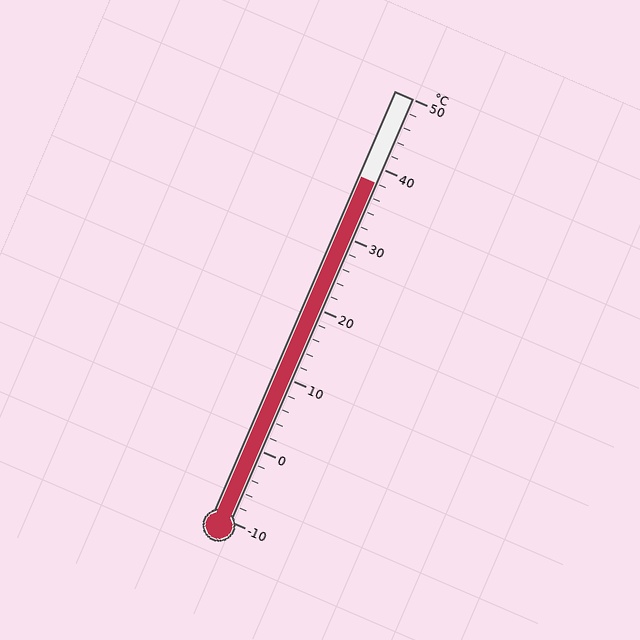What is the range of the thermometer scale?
The thermometer scale ranges from -10°C to 50°C.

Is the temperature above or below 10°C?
The temperature is above 10°C.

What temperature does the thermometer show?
The thermometer shows approximately 38°C.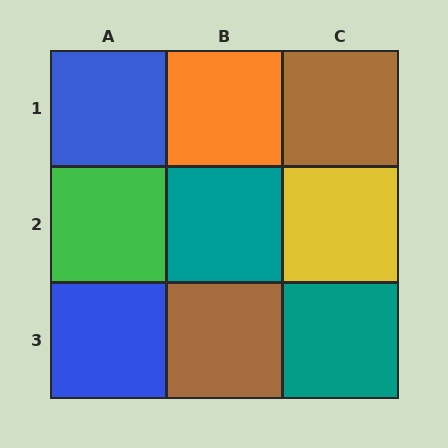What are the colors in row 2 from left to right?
Green, teal, yellow.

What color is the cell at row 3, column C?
Teal.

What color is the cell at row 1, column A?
Blue.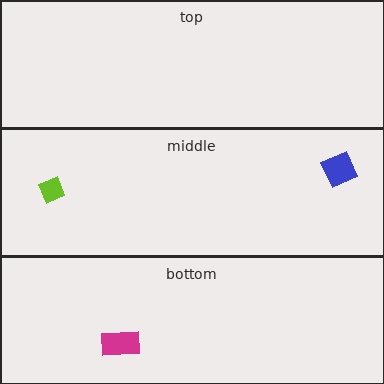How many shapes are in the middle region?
2.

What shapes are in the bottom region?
The magenta rectangle.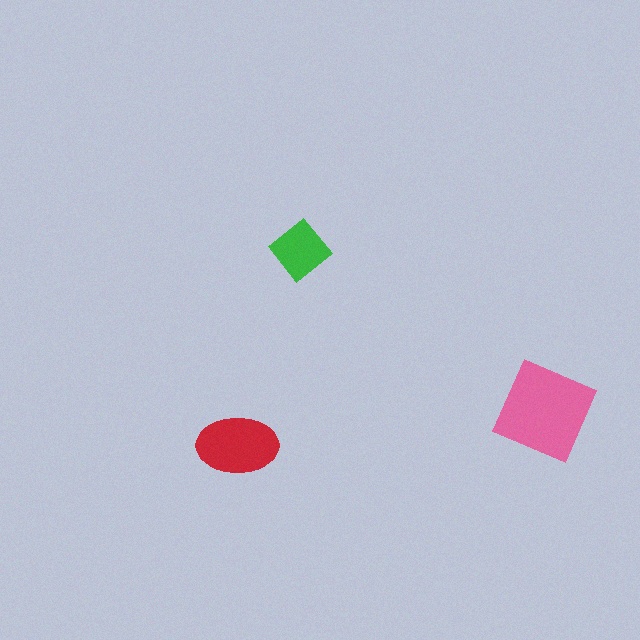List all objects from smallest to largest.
The green diamond, the red ellipse, the pink diamond.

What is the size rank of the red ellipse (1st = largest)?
2nd.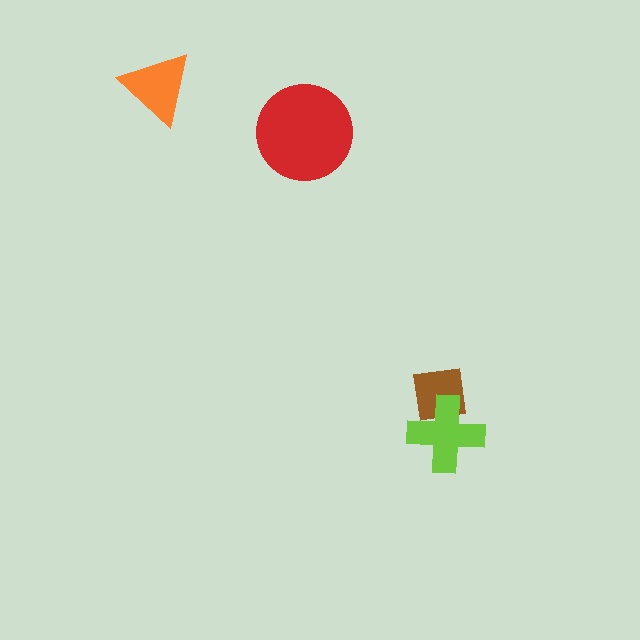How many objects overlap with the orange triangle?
0 objects overlap with the orange triangle.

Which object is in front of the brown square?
The lime cross is in front of the brown square.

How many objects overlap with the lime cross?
1 object overlaps with the lime cross.